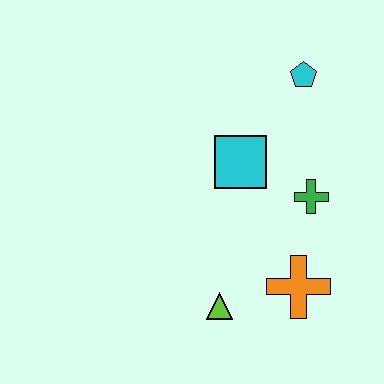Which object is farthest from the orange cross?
The cyan pentagon is farthest from the orange cross.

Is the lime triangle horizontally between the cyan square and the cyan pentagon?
No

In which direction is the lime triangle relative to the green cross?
The lime triangle is below the green cross.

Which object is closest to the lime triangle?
The orange cross is closest to the lime triangle.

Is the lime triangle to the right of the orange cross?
No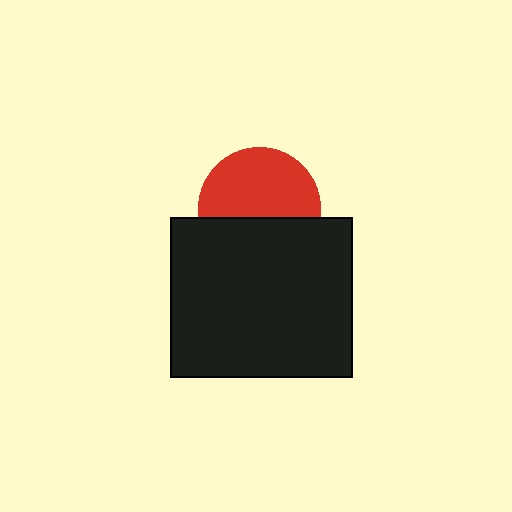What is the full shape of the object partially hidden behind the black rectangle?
The partially hidden object is a red circle.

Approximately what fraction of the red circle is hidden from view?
Roughly 41% of the red circle is hidden behind the black rectangle.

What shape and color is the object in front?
The object in front is a black rectangle.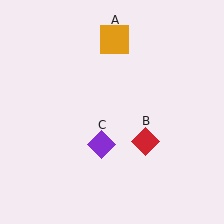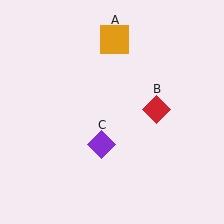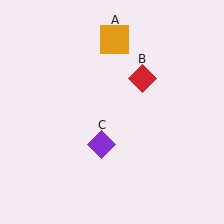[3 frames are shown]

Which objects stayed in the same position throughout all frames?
Orange square (object A) and purple diamond (object C) remained stationary.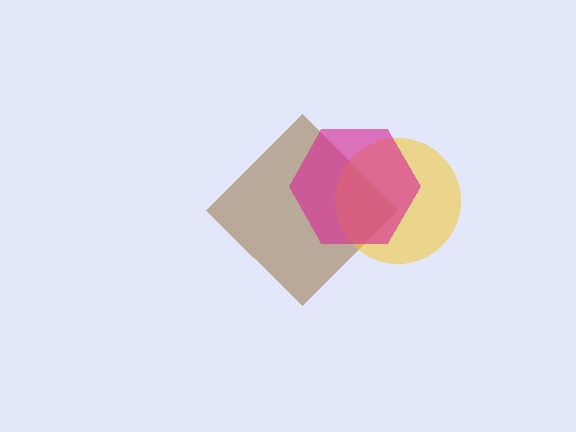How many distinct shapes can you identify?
There are 3 distinct shapes: a brown diamond, a yellow circle, a magenta hexagon.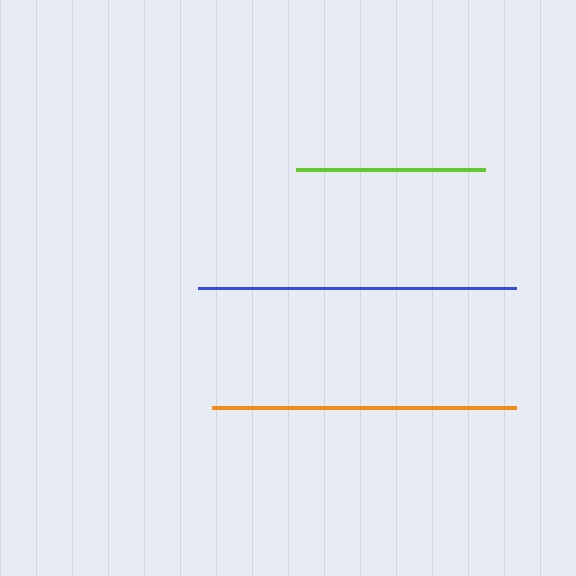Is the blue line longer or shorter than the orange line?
The blue line is longer than the orange line.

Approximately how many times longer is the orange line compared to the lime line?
The orange line is approximately 1.6 times the length of the lime line.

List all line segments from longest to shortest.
From longest to shortest: blue, orange, lime.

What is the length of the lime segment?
The lime segment is approximately 189 pixels long.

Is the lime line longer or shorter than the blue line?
The blue line is longer than the lime line.